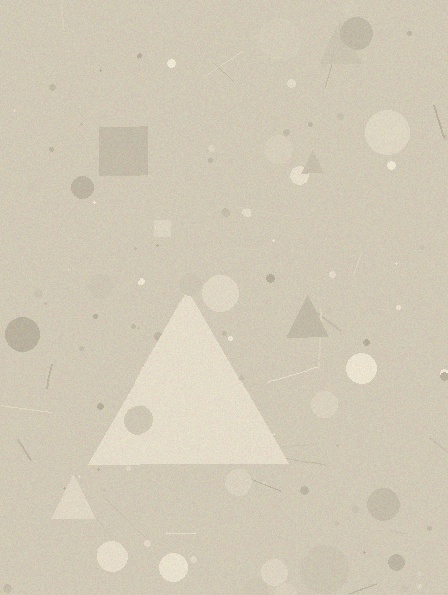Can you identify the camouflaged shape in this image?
The camouflaged shape is a triangle.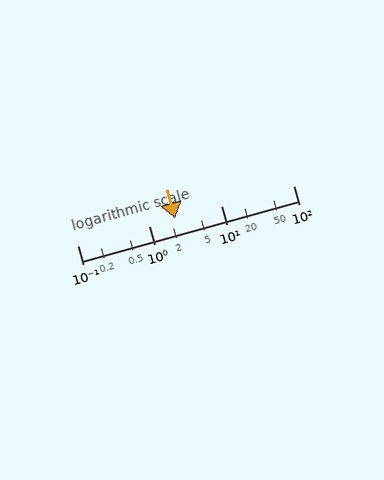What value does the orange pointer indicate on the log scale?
The pointer indicates approximately 2.3.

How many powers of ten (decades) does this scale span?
The scale spans 3 decades, from 0.1 to 100.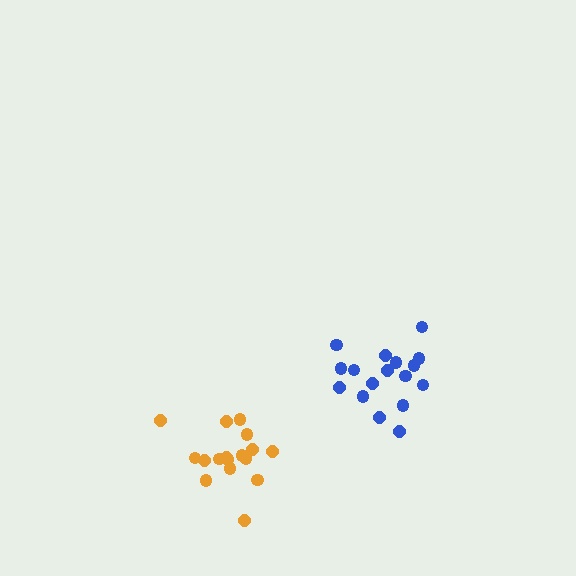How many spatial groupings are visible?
There are 2 spatial groupings.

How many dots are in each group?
Group 1: 17 dots, Group 2: 17 dots (34 total).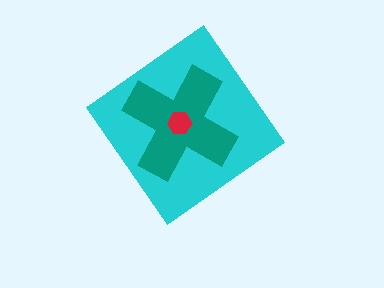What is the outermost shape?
The cyan diamond.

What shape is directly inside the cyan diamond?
The teal cross.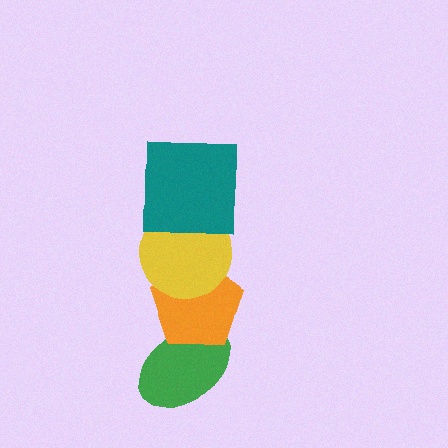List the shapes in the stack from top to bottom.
From top to bottom: the teal square, the yellow circle, the orange pentagon, the green ellipse.